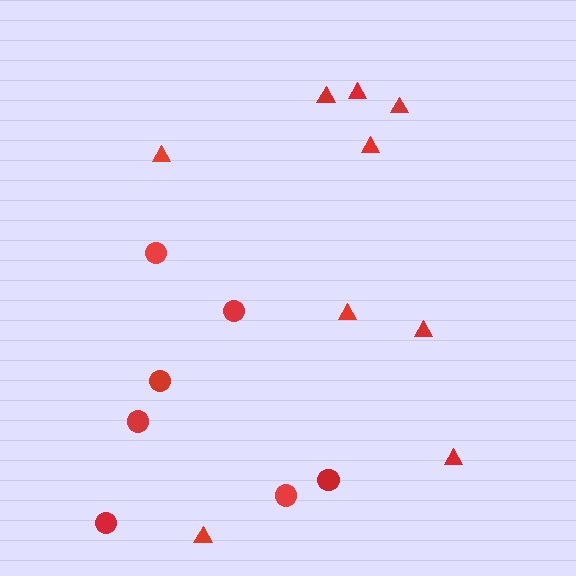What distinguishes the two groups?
There are 2 groups: one group of circles (7) and one group of triangles (9).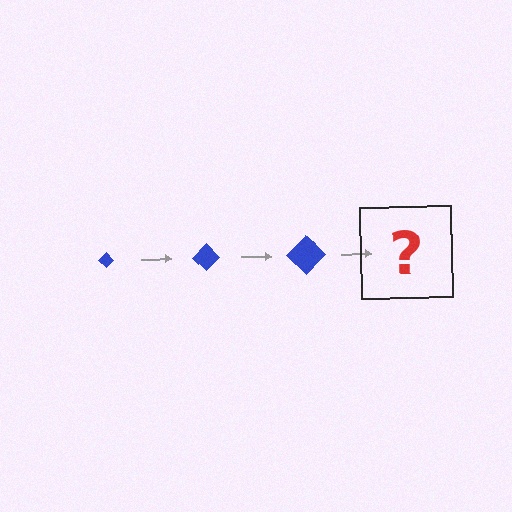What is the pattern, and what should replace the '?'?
The pattern is that the diamond gets progressively larger each step. The '?' should be a blue diamond, larger than the previous one.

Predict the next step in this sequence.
The next step is a blue diamond, larger than the previous one.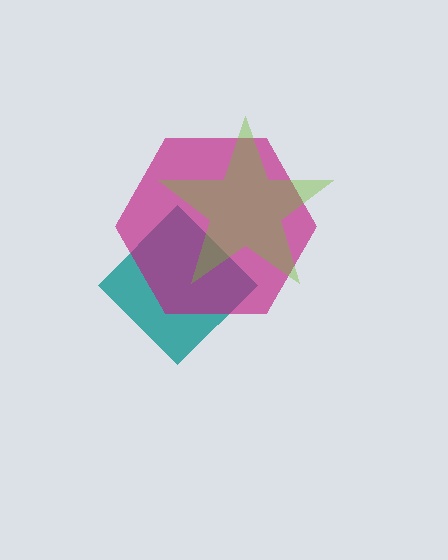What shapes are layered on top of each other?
The layered shapes are: a teal diamond, a magenta hexagon, a lime star.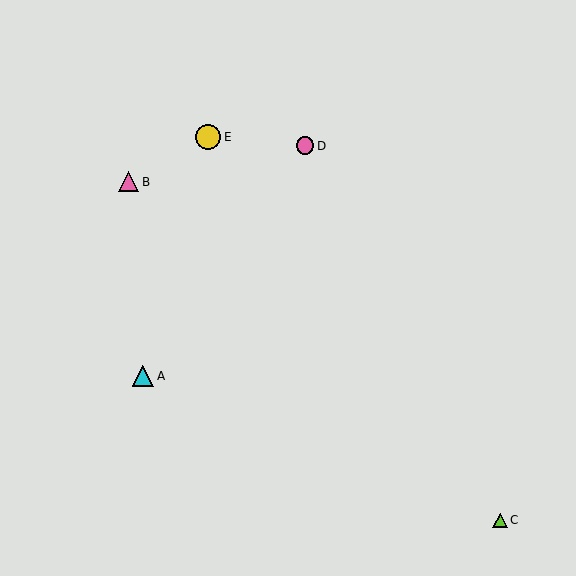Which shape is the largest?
The yellow circle (labeled E) is the largest.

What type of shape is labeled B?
Shape B is a pink triangle.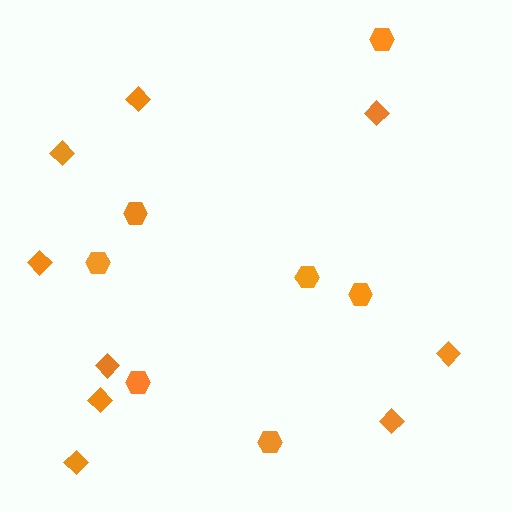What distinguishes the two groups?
There are 2 groups: one group of hexagons (7) and one group of diamonds (9).